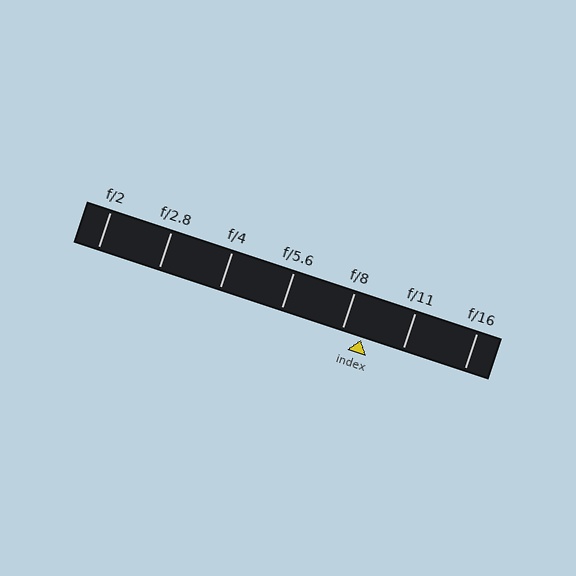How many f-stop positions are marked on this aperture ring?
There are 7 f-stop positions marked.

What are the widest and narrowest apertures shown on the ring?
The widest aperture shown is f/2 and the narrowest is f/16.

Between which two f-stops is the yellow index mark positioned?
The index mark is between f/8 and f/11.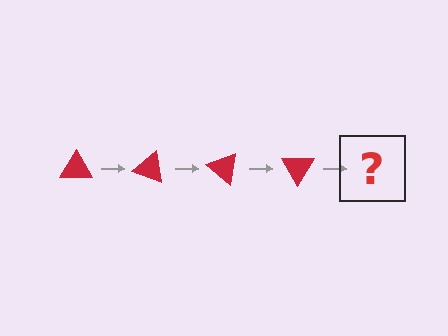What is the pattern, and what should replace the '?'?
The pattern is that the triangle rotates 20 degrees each step. The '?' should be a red triangle rotated 80 degrees.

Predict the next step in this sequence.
The next step is a red triangle rotated 80 degrees.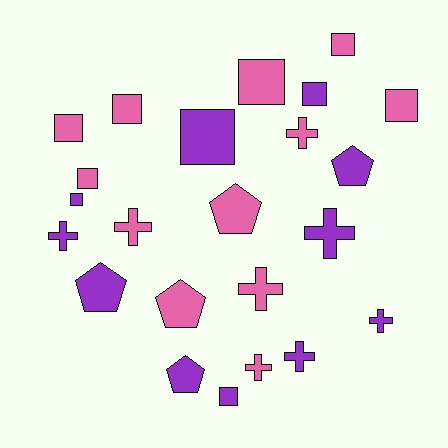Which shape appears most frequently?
Square, with 10 objects.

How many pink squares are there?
There are 6 pink squares.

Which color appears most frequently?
Pink, with 12 objects.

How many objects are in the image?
There are 23 objects.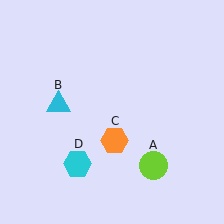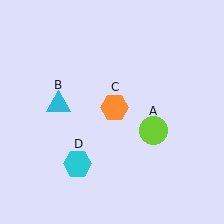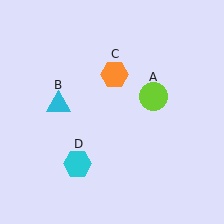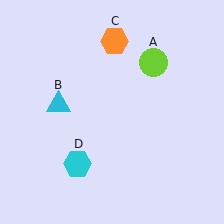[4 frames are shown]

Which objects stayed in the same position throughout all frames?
Cyan triangle (object B) and cyan hexagon (object D) remained stationary.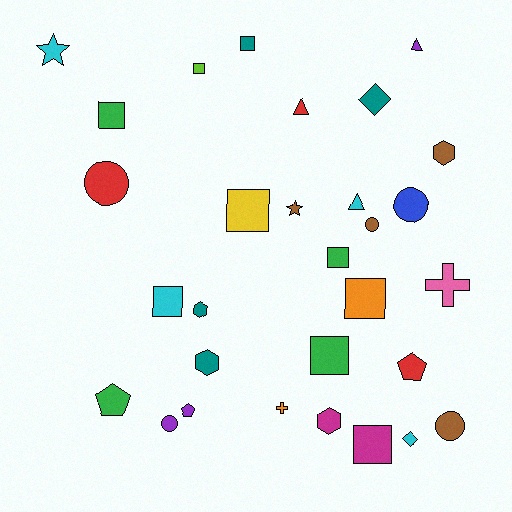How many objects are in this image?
There are 30 objects.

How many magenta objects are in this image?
There are 2 magenta objects.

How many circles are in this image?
There are 5 circles.